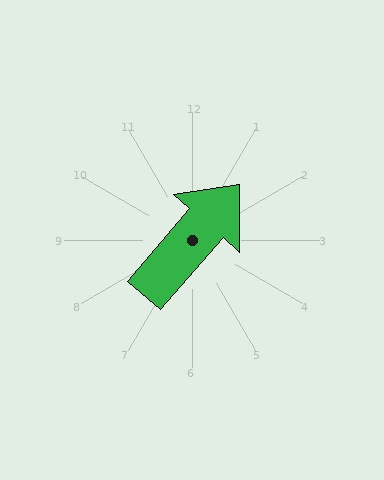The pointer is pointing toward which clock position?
Roughly 1 o'clock.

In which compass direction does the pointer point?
Northeast.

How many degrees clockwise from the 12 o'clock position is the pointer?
Approximately 41 degrees.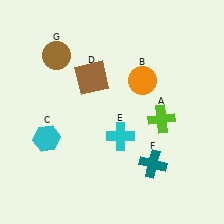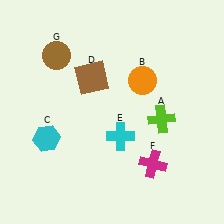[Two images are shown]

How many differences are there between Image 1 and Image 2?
There is 1 difference between the two images.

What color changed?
The cross (F) changed from teal in Image 1 to magenta in Image 2.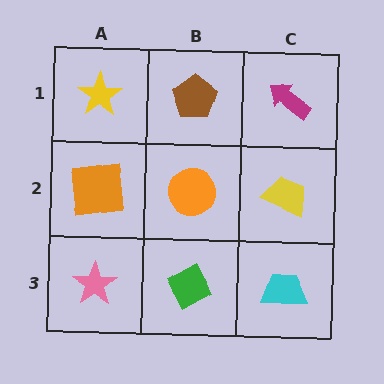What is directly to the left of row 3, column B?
A pink star.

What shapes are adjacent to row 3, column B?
An orange circle (row 2, column B), a pink star (row 3, column A), a cyan trapezoid (row 3, column C).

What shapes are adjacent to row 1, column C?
A yellow trapezoid (row 2, column C), a brown pentagon (row 1, column B).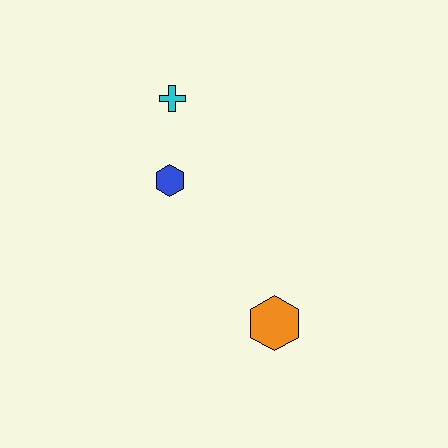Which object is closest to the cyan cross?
The blue hexagon is closest to the cyan cross.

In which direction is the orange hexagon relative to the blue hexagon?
The orange hexagon is below the blue hexagon.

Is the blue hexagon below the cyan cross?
Yes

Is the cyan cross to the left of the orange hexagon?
Yes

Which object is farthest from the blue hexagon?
The orange hexagon is farthest from the blue hexagon.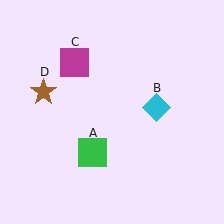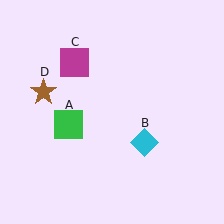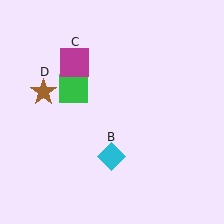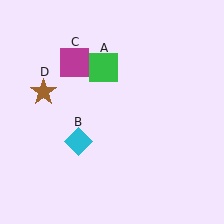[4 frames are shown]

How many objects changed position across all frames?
2 objects changed position: green square (object A), cyan diamond (object B).